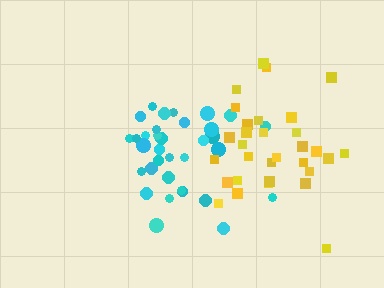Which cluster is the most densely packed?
Cyan.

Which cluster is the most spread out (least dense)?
Yellow.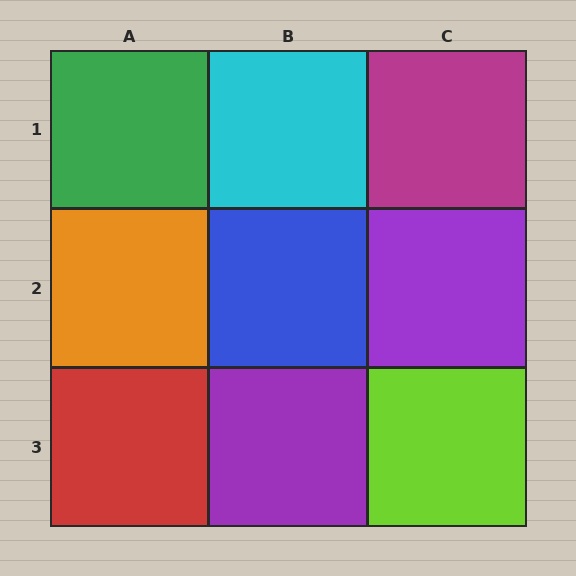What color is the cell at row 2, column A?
Orange.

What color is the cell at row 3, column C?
Lime.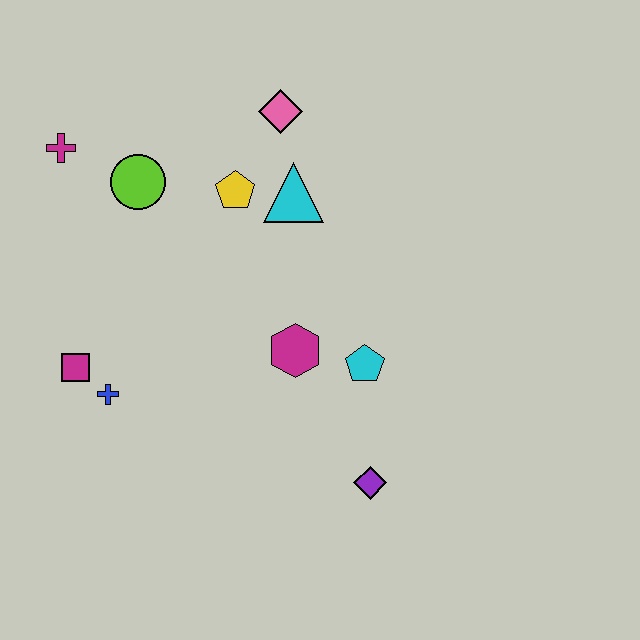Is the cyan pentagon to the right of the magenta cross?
Yes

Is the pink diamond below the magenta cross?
No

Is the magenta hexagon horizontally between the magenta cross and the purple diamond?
Yes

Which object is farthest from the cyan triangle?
The purple diamond is farthest from the cyan triangle.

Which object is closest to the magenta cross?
The lime circle is closest to the magenta cross.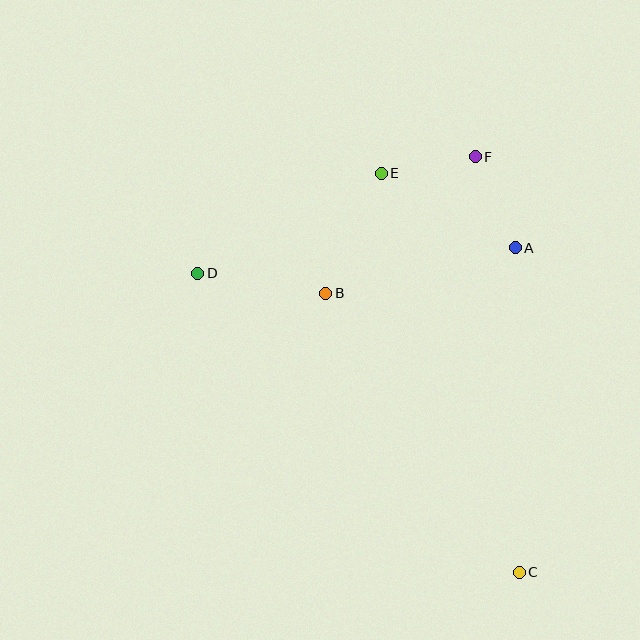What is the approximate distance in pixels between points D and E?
The distance between D and E is approximately 209 pixels.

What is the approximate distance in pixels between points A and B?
The distance between A and B is approximately 195 pixels.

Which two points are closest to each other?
Points E and F are closest to each other.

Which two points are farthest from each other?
Points C and D are farthest from each other.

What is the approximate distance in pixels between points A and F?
The distance between A and F is approximately 99 pixels.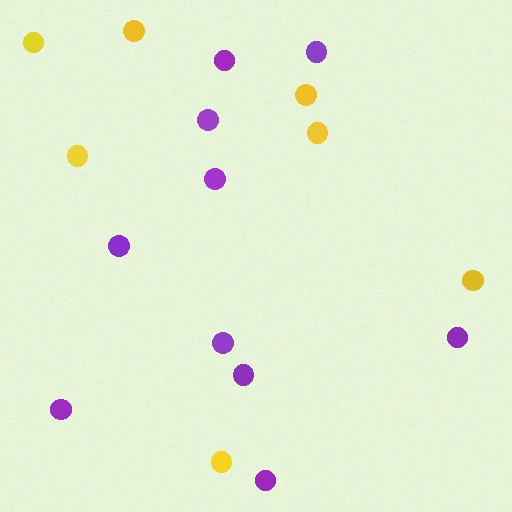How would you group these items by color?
There are 2 groups: one group of purple circles (10) and one group of yellow circles (7).